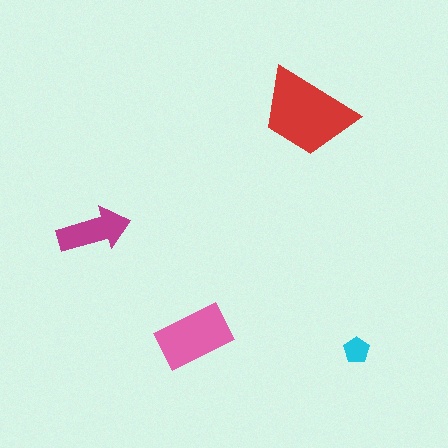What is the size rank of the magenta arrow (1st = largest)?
3rd.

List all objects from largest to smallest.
The red trapezoid, the pink rectangle, the magenta arrow, the cyan pentagon.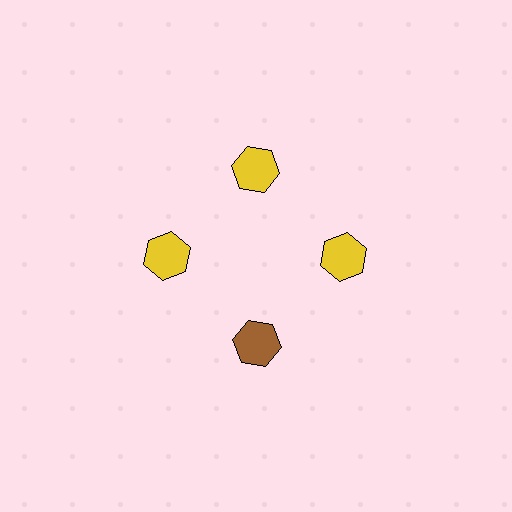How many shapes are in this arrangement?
There are 4 shapes arranged in a ring pattern.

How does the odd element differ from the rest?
It has a different color: brown instead of yellow.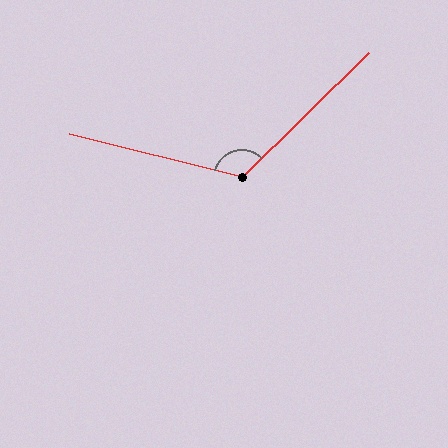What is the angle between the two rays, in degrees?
Approximately 121 degrees.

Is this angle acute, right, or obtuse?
It is obtuse.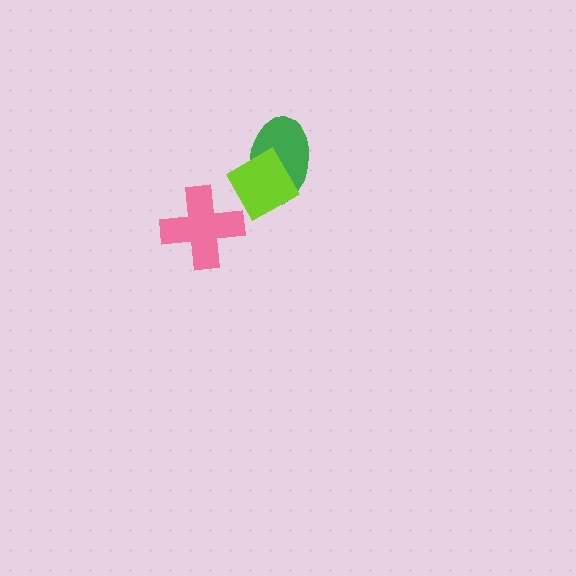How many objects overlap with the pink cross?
0 objects overlap with the pink cross.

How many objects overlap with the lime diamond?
1 object overlaps with the lime diamond.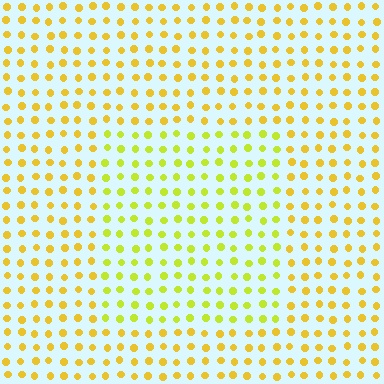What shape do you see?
I see a rectangle.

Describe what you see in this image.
The image is filled with small yellow elements in a uniform arrangement. A rectangle-shaped region is visible where the elements are tinted to a slightly different hue, forming a subtle color boundary.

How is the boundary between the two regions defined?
The boundary is defined purely by a slight shift in hue (about 26 degrees). Spacing, size, and orientation are identical on both sides.